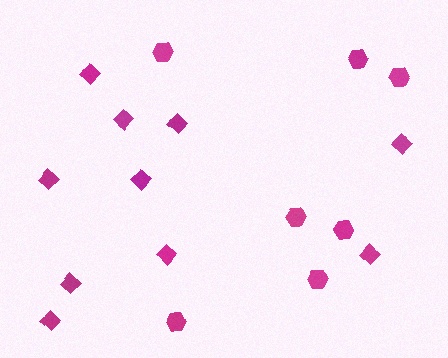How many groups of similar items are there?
There are 2 groups: one group of hexagons (7) and one group of diamonds (10).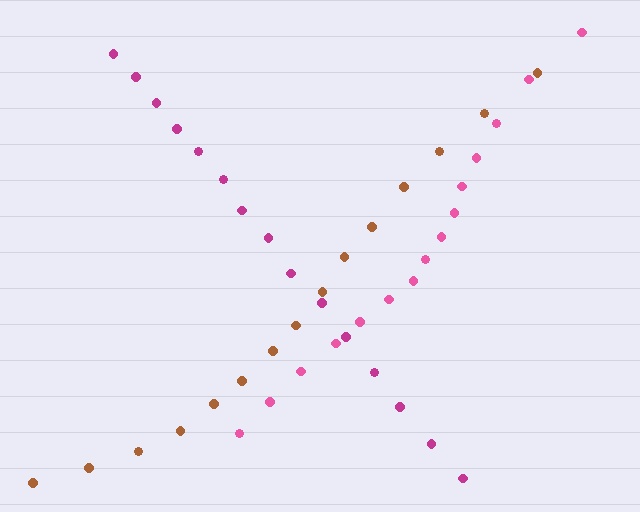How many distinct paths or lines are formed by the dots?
There are 3 distinct paths.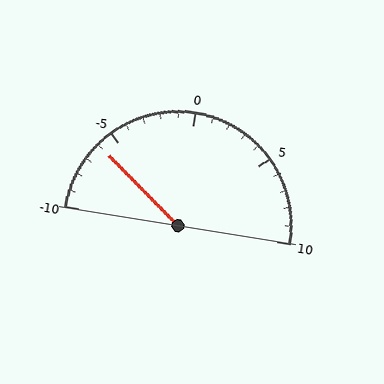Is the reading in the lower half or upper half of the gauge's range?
The reading is in the lower half of the range (-10 to 10).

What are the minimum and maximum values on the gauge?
The gauge ranges from -10 to 10.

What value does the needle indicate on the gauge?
The needle indicates approximately -6.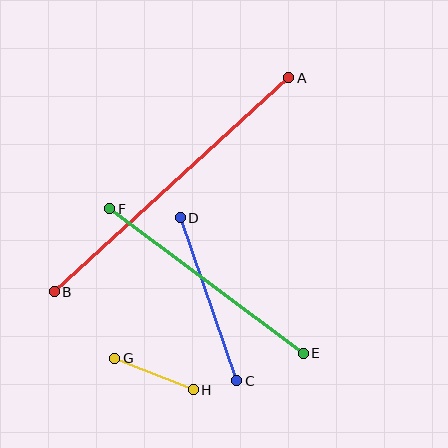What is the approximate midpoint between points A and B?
The midpoint is at approximately (172, 185) pixels.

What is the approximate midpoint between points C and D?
The midpoint is at approximately (209, 299) pixels.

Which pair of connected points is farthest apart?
Points A and B are farthest apart.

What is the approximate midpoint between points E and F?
The midpoint is at approximately (206, 281) pixels.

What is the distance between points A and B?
The distance is approximately 318 pixels.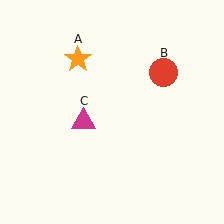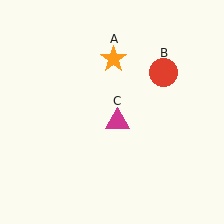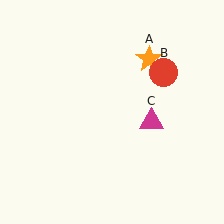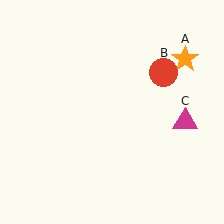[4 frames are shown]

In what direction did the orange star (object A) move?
The orange star (object A) moved right.